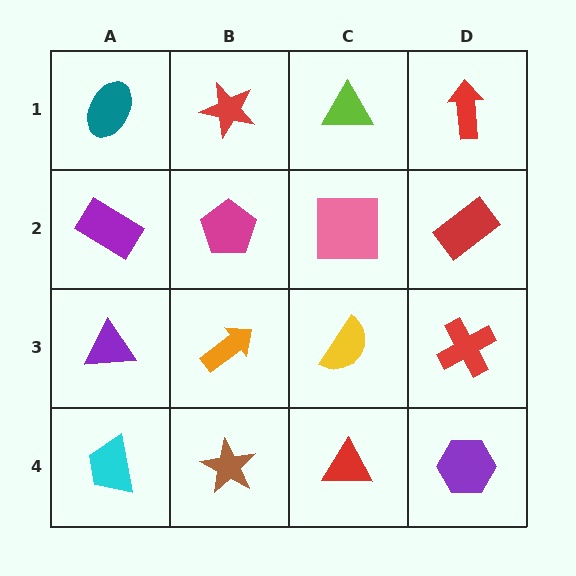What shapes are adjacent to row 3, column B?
A magenta pentagon (row 2, column B), a brown star (row 4, column B), a purple triangle (row 3, column A), a yellow semicircle (row 3, column C).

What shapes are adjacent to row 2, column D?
A red arrow (row 1, column D), a red cross (row 3, column D), a pink square (row 2, column C).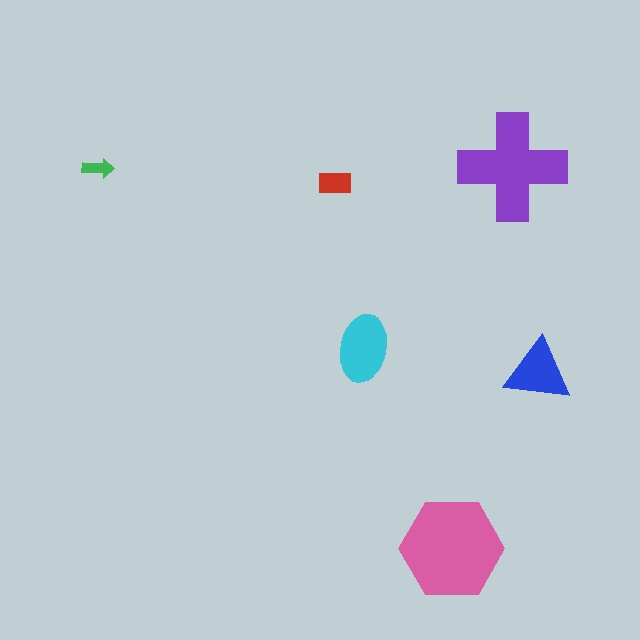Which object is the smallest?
The green arrow.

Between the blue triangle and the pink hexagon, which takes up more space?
The pink hexagon.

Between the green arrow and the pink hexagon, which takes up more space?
The pink hexagon.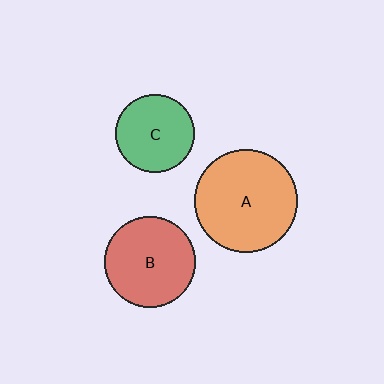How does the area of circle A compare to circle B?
Approximately 1.3 times.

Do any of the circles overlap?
No, none of the circles overlap.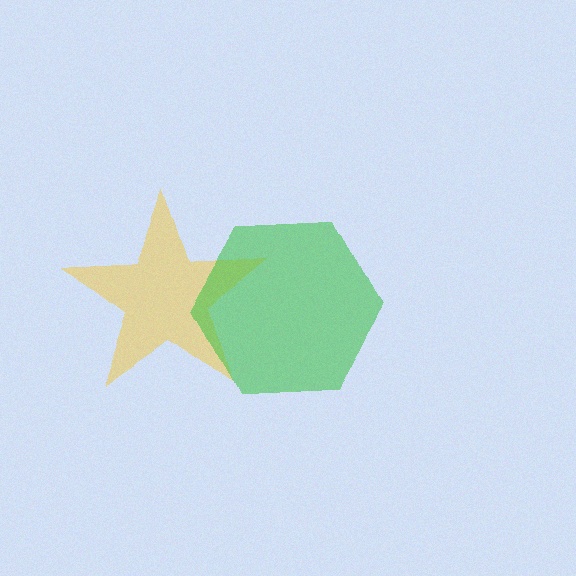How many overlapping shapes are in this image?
There are 2 overlapping shapes in the image.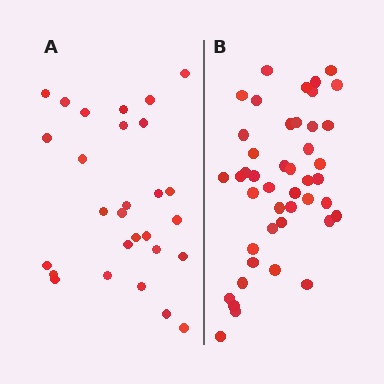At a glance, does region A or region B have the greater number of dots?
Region B (the right region) has more dots.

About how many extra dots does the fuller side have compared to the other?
Region B has approximately 15 more dots than region A.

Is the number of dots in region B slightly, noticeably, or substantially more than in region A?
Region B has substantially more. The ratio is roughly 1.6 to 1.